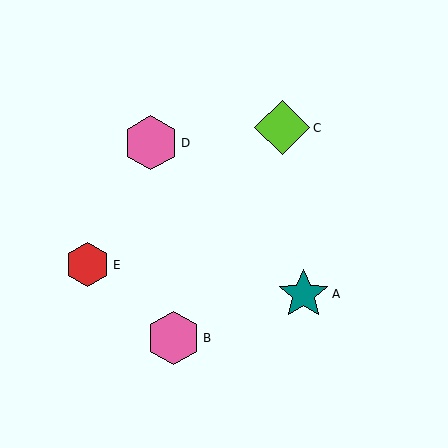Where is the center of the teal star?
The center of the teal star is at (303, 294).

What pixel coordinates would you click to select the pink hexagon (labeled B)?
Click at (174, 338) to select the pink hexagon B.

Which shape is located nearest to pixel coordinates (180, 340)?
The pink hexagon (labeled B) at (174, 338) is nearest to that location.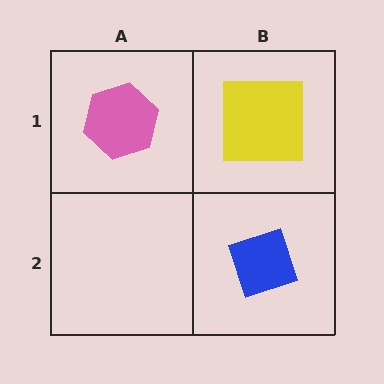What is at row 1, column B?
A yellow square.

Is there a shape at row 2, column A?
No, that cell is empty.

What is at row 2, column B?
A blue diamond.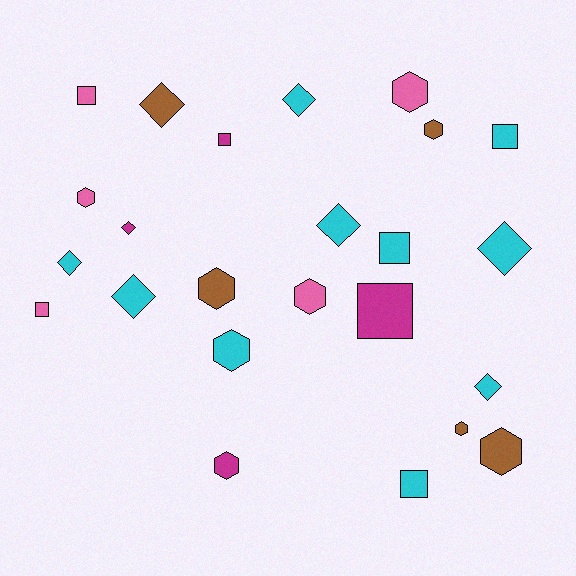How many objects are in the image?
There are 24 objects.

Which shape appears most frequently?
Hexagon, with 9 objects.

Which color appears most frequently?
Cyan, with 10 objects.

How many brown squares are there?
There are no brown squares.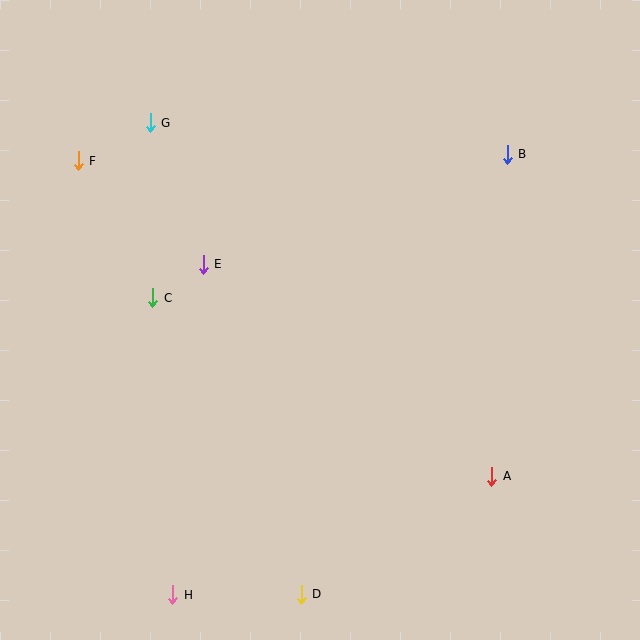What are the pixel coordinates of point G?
Point G is at (150, 123).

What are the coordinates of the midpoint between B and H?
The midpoint between B and H is at (340, 374).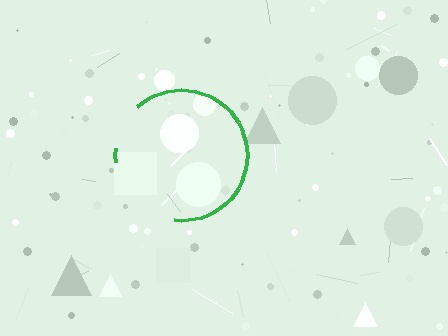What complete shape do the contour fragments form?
The contour fragments form a circle.